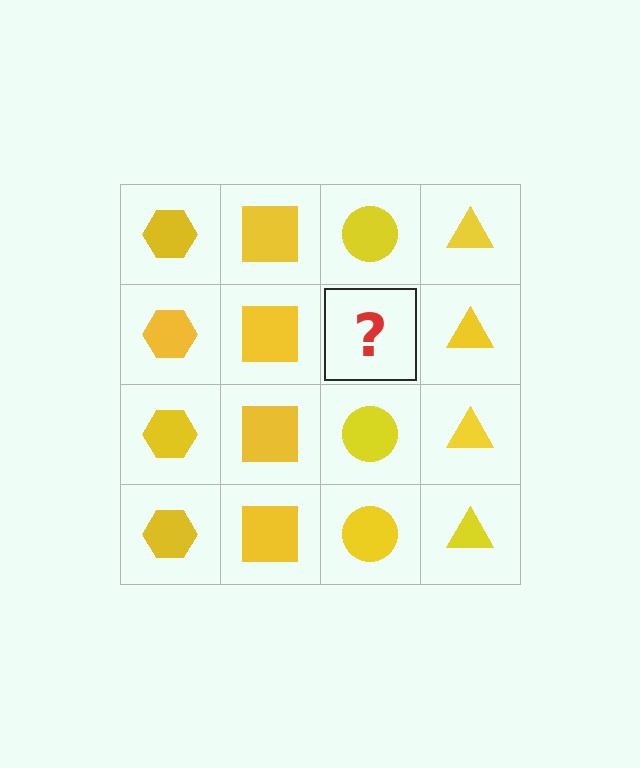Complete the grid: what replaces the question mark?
The question mark should be replaced with a yellow circle.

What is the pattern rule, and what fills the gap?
The rule is that each column has a consistent shape. The gap should be filled with a yellow circle.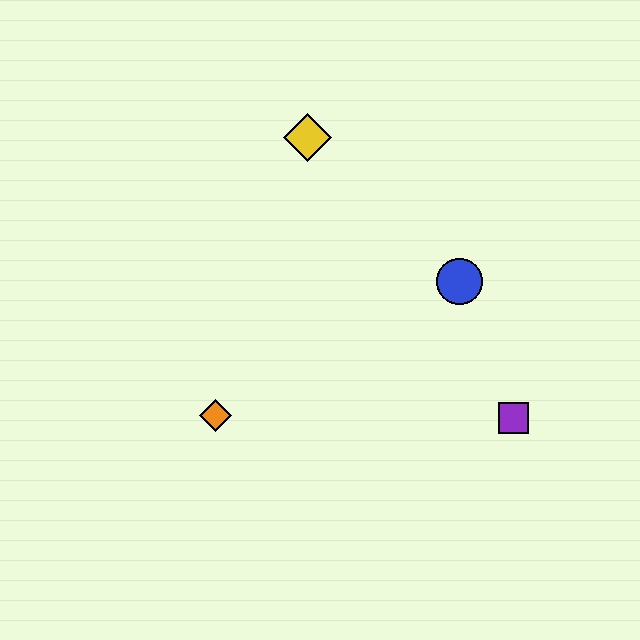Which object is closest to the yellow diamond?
The blue circle is closest to the yellow diamond.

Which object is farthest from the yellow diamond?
The purple square is farthest from the yellow diamond.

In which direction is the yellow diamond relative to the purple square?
The yellow diamond is above the purple square.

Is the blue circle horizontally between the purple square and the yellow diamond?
Yes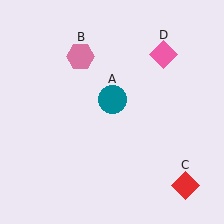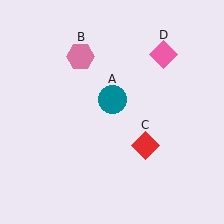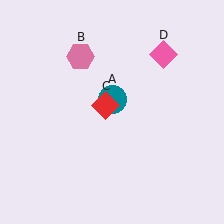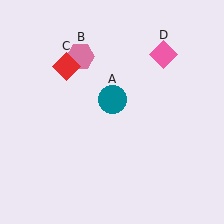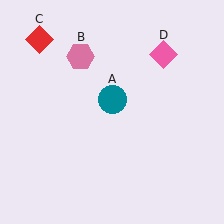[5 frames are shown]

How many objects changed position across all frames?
1 object changed position: red diamond (object C).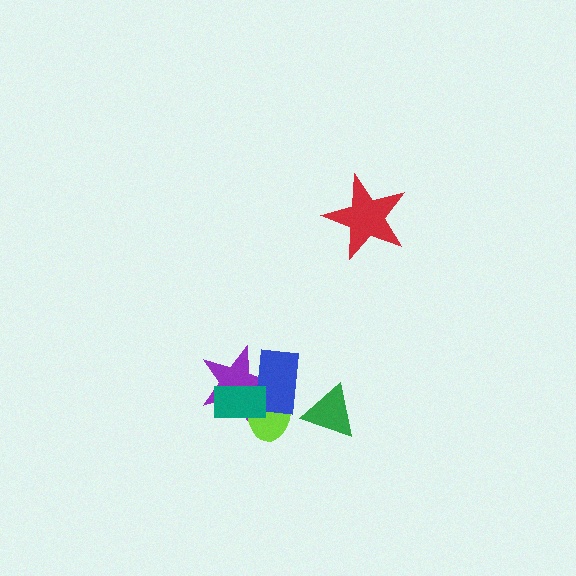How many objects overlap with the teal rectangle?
3 objects overlap with the teal rectangle.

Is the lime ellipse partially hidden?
Yes, it is partially covered by another shape.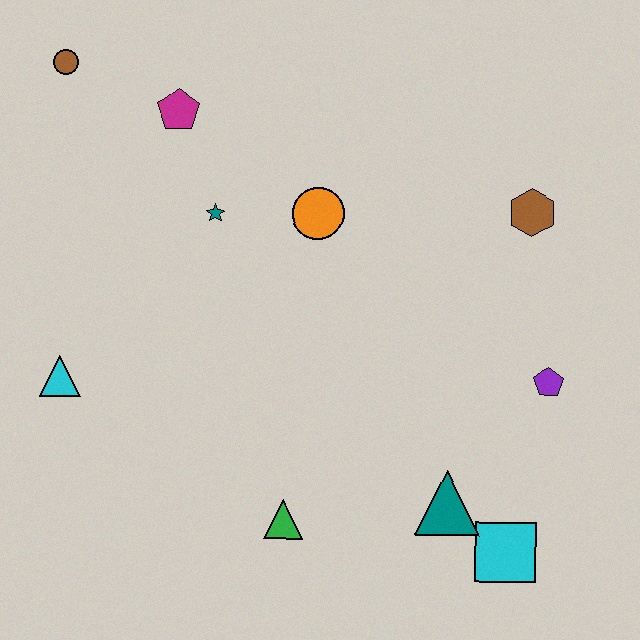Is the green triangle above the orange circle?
No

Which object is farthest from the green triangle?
The brown circle is farthest from the green triangle.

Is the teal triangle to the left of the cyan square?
Yes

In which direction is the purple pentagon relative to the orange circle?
The purple pentagon is to the right of the orange circle.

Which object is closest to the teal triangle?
The cyan square is closest to the teal triangle.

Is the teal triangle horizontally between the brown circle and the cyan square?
Yes